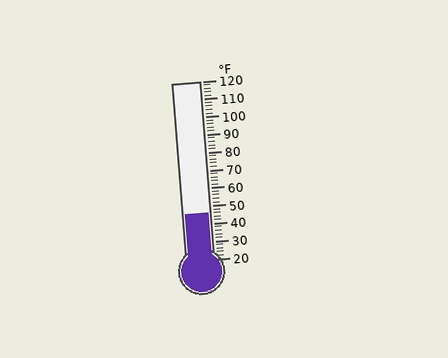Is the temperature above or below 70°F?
The temperature is below 70°F.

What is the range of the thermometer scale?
The thermometer scale ranges from 20°F to 120°F.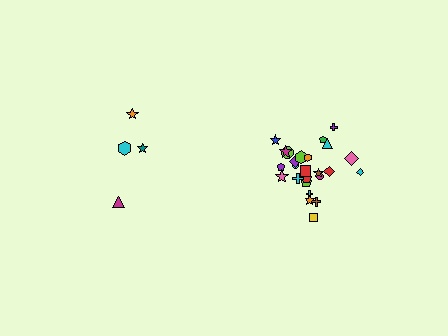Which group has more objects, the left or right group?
The right group.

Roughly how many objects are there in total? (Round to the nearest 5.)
Roughly 30 objects in total.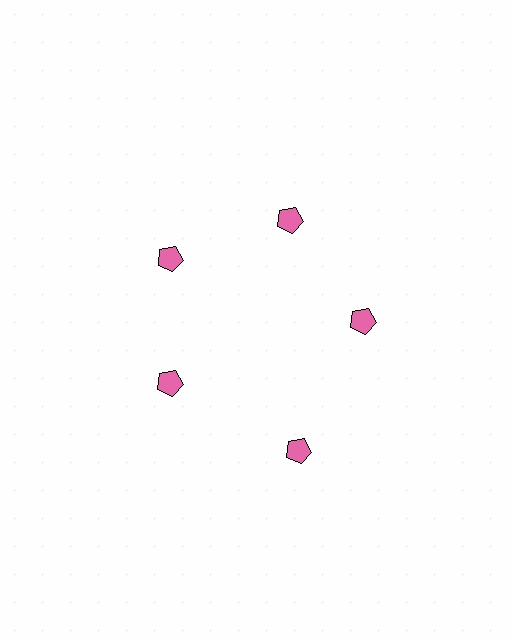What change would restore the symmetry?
The symmetry would be restored by moving it inward, back onto the ring so that all 5 pentagons sit at equal angles and equal distance from the center.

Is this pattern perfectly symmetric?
No. The 5 pink pentagons are arranged in a ring, but one element near the 5 o'clock position is pushed outward from the center, breaking the 5-fold rotational symmetry.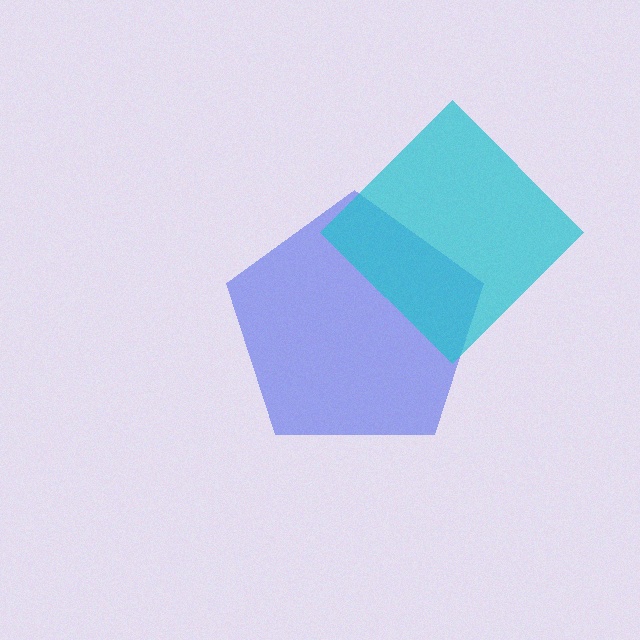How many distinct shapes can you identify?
There are 2 distinct shapes: a blue pentagon, a cyan diamond.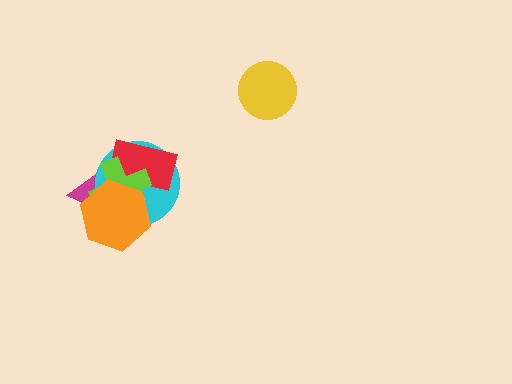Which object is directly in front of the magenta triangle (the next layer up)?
The cyan circle is directly in front of the magenta triangle.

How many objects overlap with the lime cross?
4 objects overlap with the lime cross.